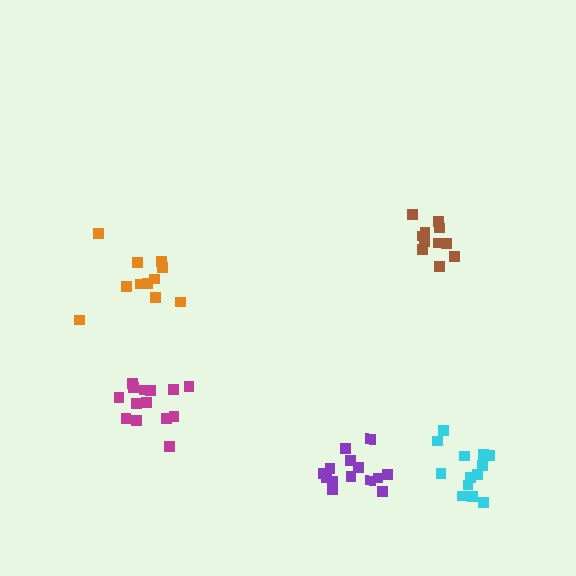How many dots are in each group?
Group 1: 11 dots, Group 2: 11 dots, Group 3: 15 dots, Group 4: 13 dots, Group 5: 14 dots (64 total).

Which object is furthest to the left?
The orange cluster is leftmost.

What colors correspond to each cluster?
The clusters are colored: brown, orange, purple, cyan, magenta.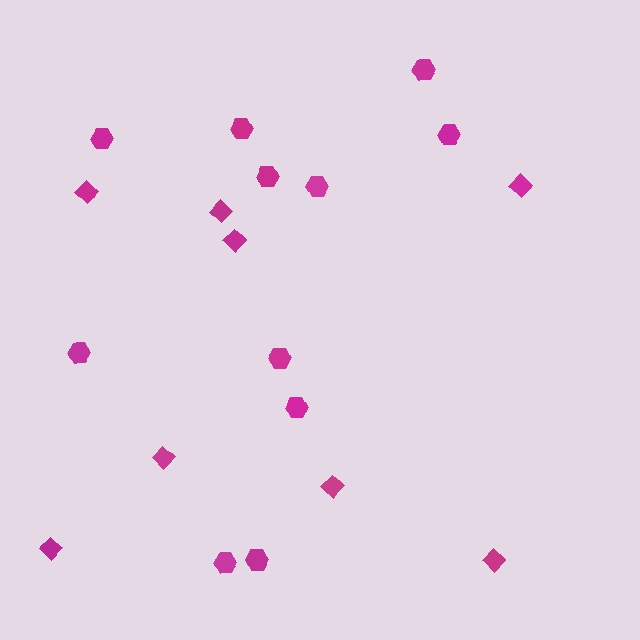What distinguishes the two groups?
There are 2 groups: one group of diamonds (8) and one group of hexagons (11).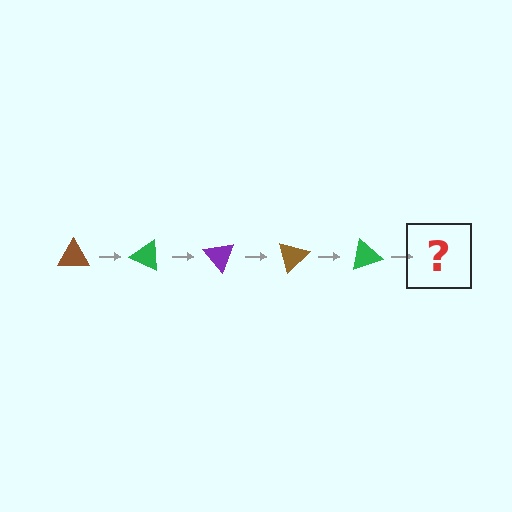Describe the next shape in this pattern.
It should be a purple triangle, rotated 125 degrees from the start.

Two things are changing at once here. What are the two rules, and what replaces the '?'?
The two rules are that it rotates 25 degrees each step and the color cycles through brown, green, and purple. The '?' should be a purple triangle, rotated 125 degrees from the start.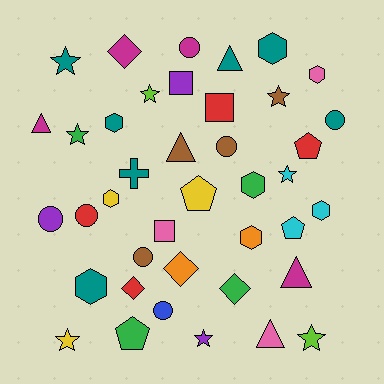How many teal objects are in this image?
There are 7 teal objects.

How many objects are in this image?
There are 40 objects.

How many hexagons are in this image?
There are 8 hexagons.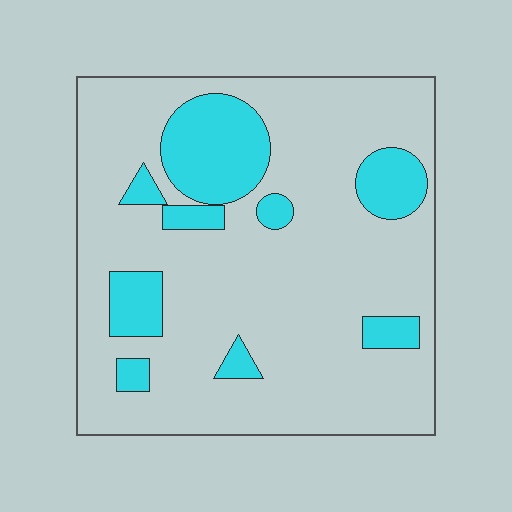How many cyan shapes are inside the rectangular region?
9.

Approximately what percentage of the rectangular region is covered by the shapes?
Approximately 20%.